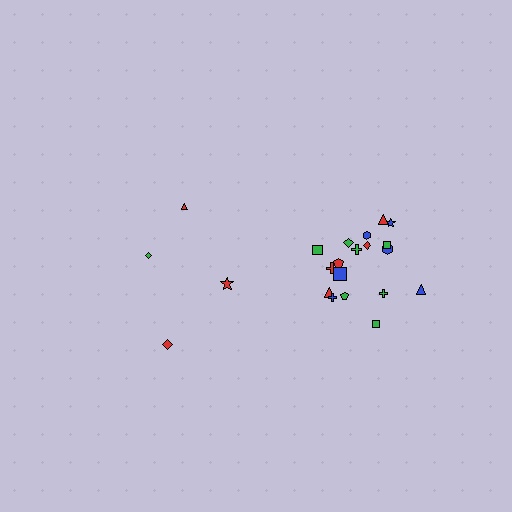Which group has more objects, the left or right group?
The right group.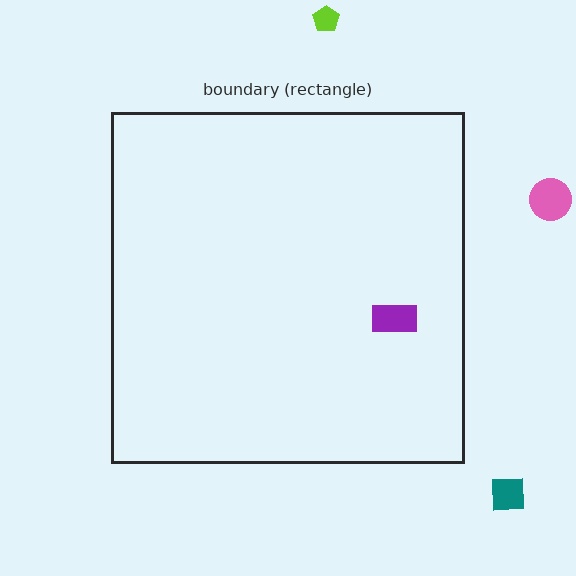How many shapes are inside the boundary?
1 inside, 3 outside.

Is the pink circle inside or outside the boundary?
Outside.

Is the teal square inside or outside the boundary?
Outside.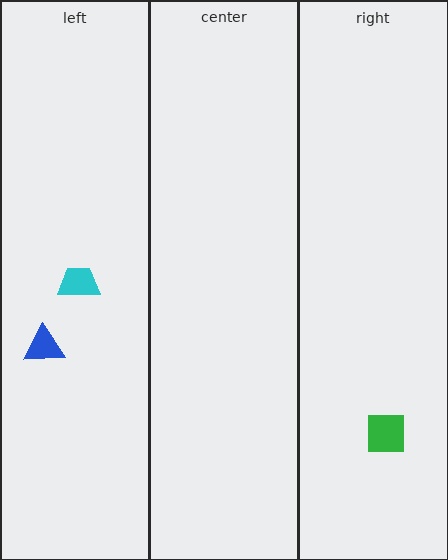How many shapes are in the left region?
2.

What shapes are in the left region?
The blue triangle, the cyan trapezoid.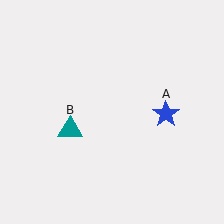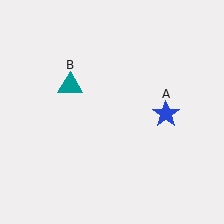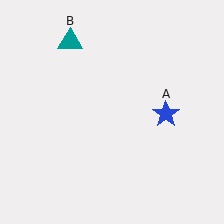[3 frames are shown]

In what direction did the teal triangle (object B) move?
The teal triangle (object B) moved up.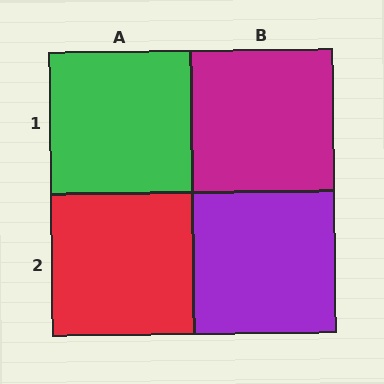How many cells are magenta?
1 cell is magenta.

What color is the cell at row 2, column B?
Purple.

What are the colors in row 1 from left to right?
Green, magenta.